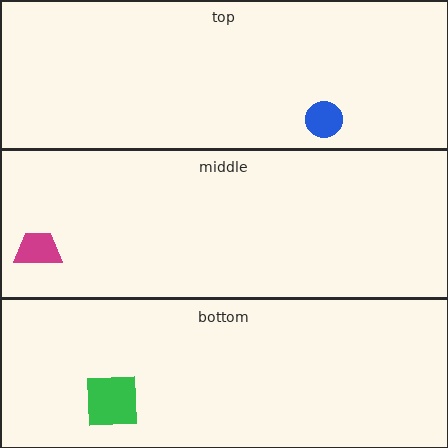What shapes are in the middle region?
The magenta trapezoid.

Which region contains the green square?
The bottom region.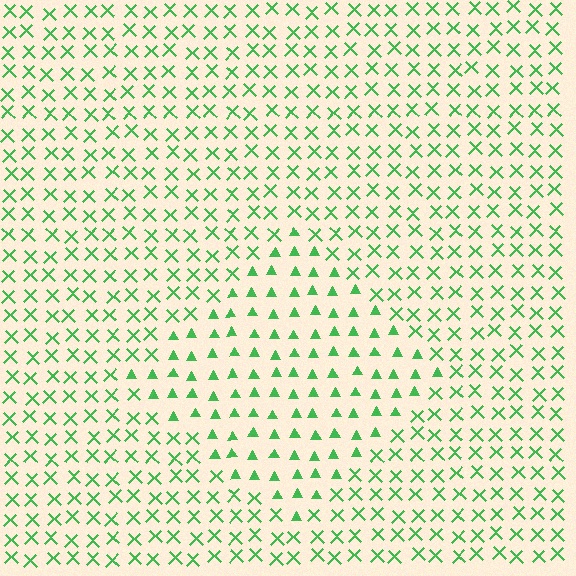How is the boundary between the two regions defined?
The boundary is defined by a change in element shape: triangles inside vs. X marks outside. All elements share the same color and spacing.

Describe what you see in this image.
The image is filled with small green elements arranged in a uniform grid. A diamond-shaped region contains triangles, while the surrounding area contains X marks. The boundary is defined purely by the change in element shape.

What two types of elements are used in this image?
The image uses triangles inside the diamond region and X marks outside it.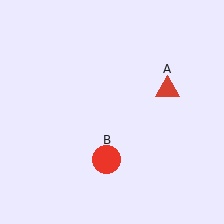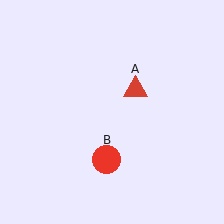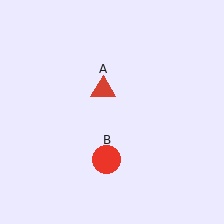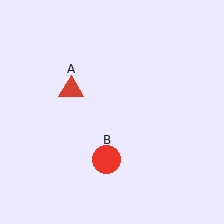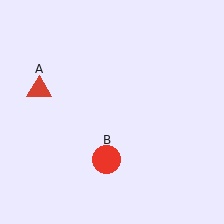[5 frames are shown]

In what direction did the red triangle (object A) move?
The red triangle (object A) moved left.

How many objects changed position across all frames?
1 object changed position: red triangle (object A).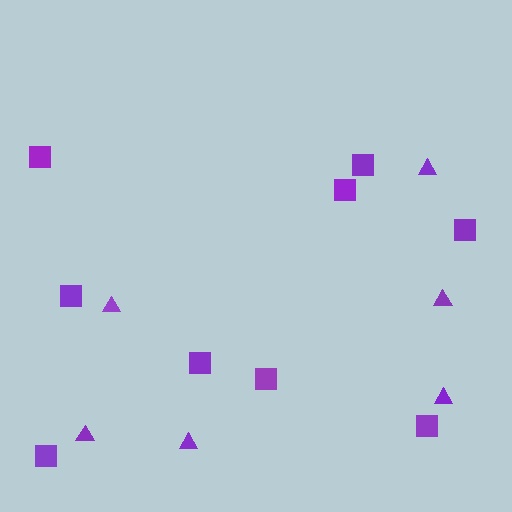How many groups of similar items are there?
There are 2 groups: one group of triangles (6) and one group of squares (9).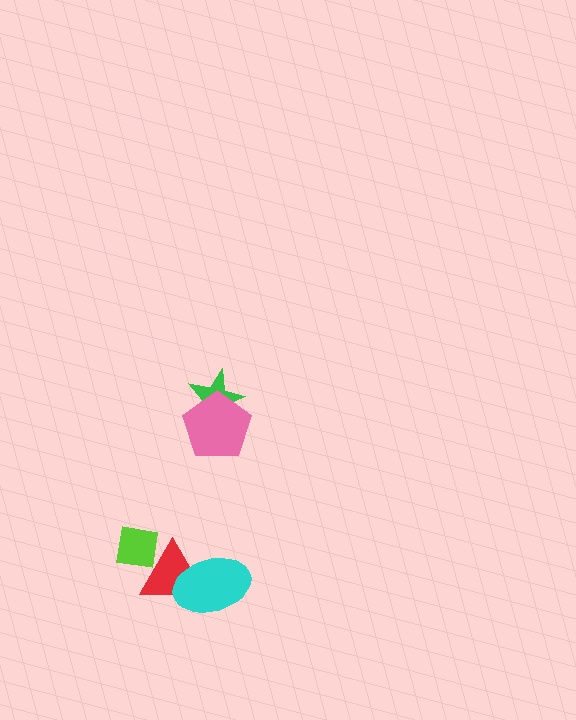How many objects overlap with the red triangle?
2 objects overlap with the red triangle.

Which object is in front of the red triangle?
The cyan ellipse is in front of the red triangle.